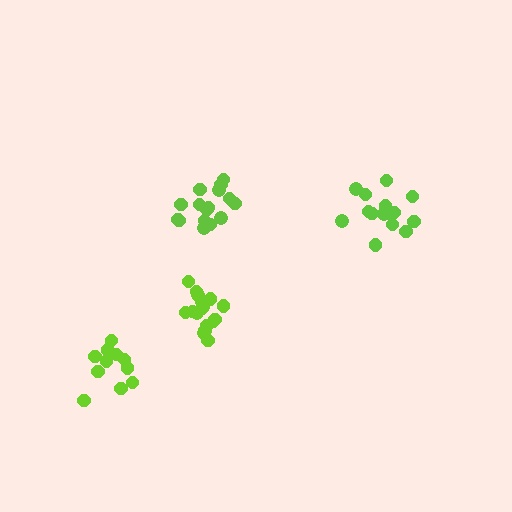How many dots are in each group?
Group 1: 15 dots, Group 2: 17 dots, Group 3: 16 dots, Group 4: 11 dots (59 total).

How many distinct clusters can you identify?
There are 4 distinct clusters.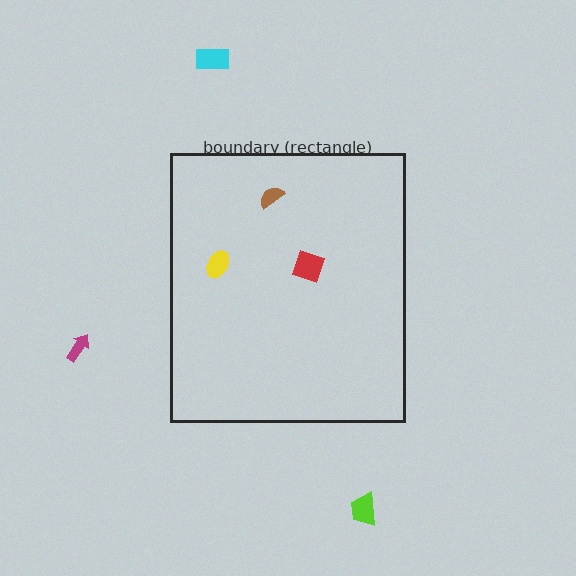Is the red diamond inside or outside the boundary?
Inside.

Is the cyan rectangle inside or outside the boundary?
Outside.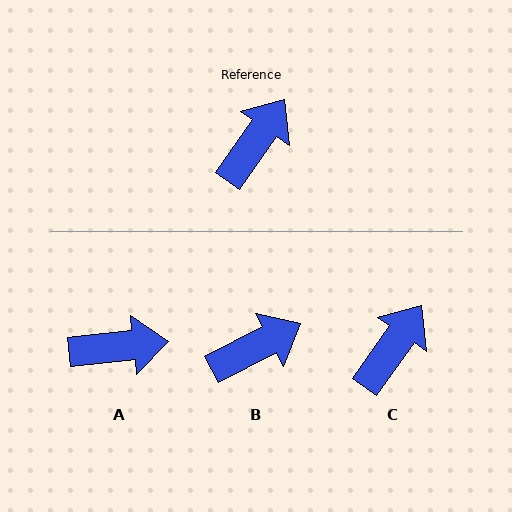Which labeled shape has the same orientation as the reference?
C.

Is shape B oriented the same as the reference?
No, it is off by about 27 degrees.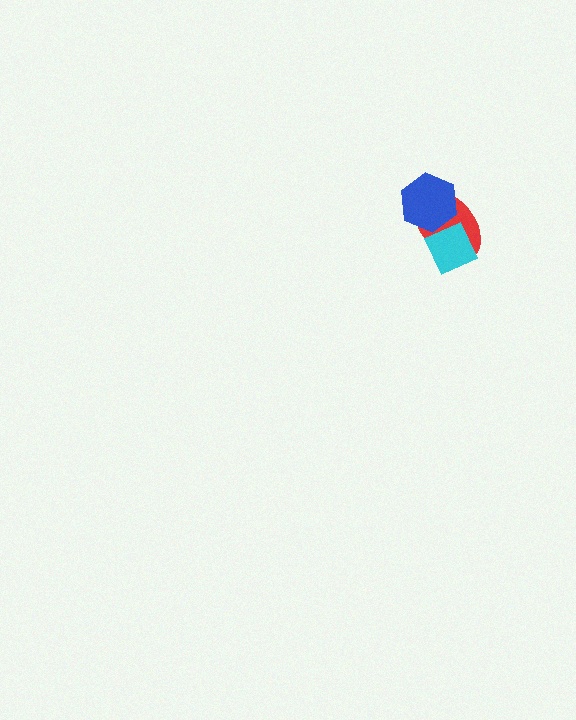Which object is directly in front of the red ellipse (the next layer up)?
The cyan diamond is directly in front of the red ellipse.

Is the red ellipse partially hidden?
Yes, it is partially covered by another shape.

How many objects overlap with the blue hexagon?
2 objects overlap with the blue hexagon.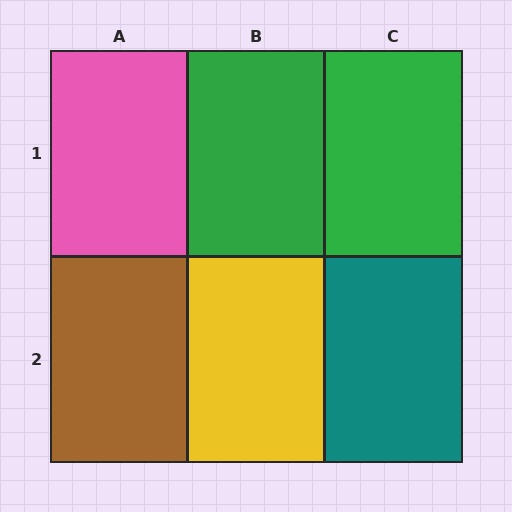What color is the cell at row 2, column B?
Yellow.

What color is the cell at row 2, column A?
Brown.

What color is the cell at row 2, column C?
Teal.